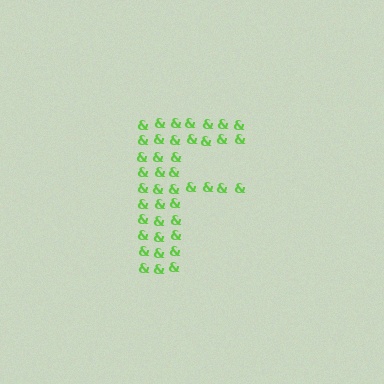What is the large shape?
The large shape is the letter F.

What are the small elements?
The small elements are ampersands.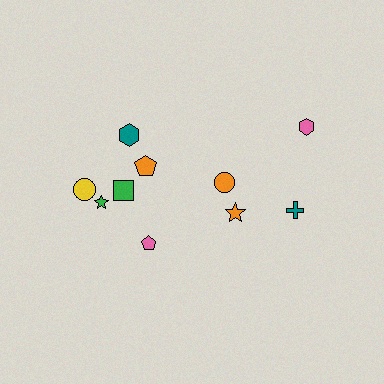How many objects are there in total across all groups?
There are 10 objects.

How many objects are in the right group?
There are 4 objects.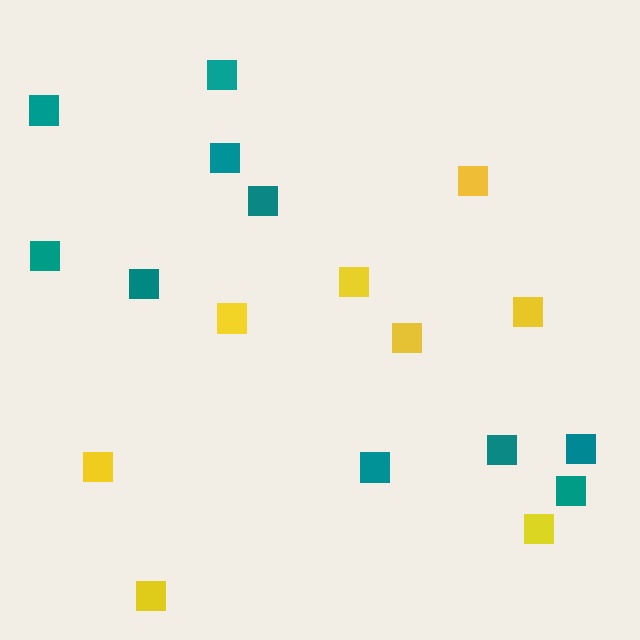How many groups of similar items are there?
There are 2 groups: one group of yellow squares (8) and one group of teal squares (10).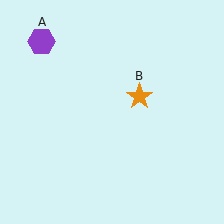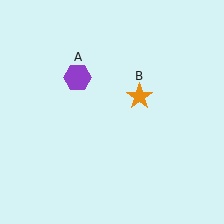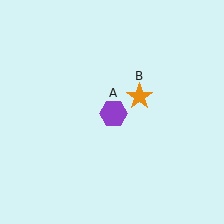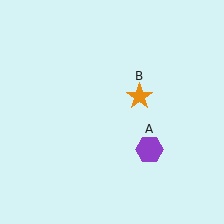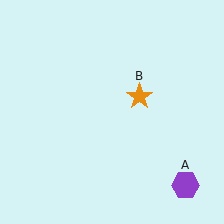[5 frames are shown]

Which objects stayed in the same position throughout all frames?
Orange star (object B) remained stationary.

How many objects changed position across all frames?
1 object changed position: purple hexagon (object A).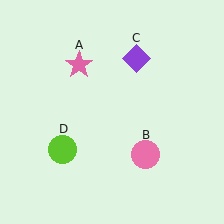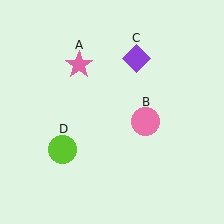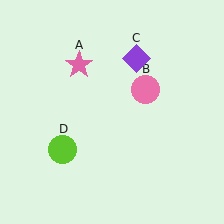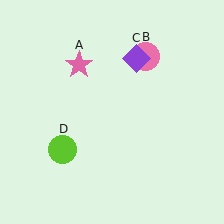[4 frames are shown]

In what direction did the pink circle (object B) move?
The pink circle (object B) moved up.